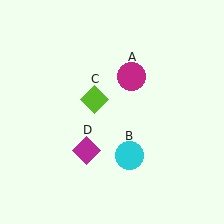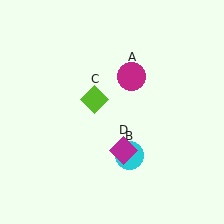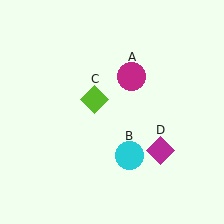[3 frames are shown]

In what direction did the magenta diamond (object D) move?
The magenta diamond (object D) moved right.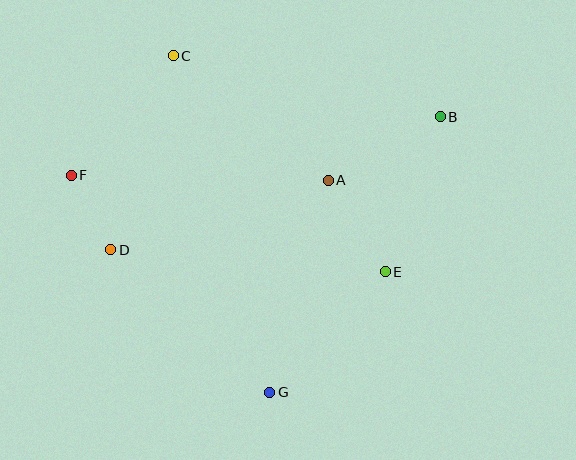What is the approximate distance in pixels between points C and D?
The distance between C and D is approximately 204 pixels.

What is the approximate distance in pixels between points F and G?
The distance between F and G is approximately 294 pixels.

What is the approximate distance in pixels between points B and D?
The distance between B and D is approximately 355 pixels.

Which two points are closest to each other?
Points D and F are closest to each other.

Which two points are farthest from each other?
Points B and F are farthest from each other.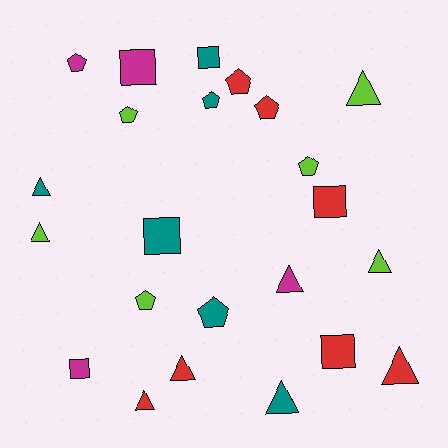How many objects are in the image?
There are 23 objects.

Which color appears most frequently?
Red, with 7 objects.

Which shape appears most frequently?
Triangle, with 9 objects.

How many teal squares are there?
There are 2 teal squares.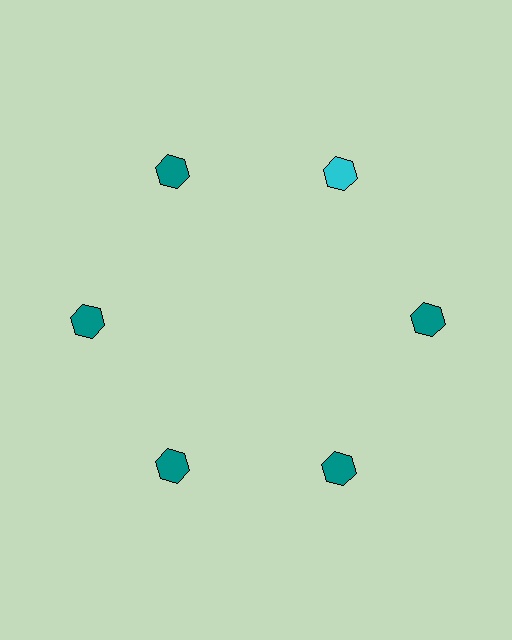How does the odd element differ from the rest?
It has a different color: cyan instead of teal.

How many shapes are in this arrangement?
There are 6 shapes arranged in a ring pattern.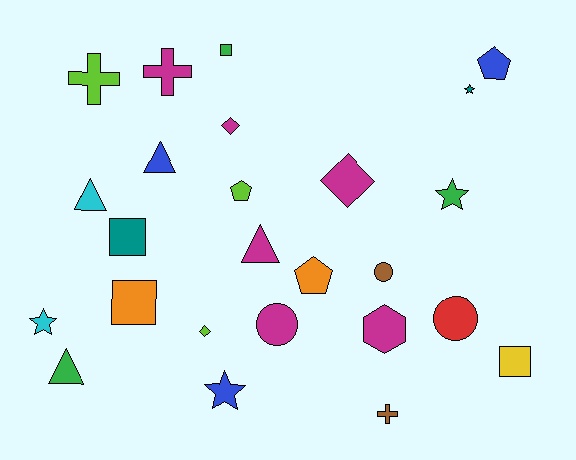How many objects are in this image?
There are 25 objects.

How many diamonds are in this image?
There are 3 diamonds.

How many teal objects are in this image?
There are 2 teal objects.